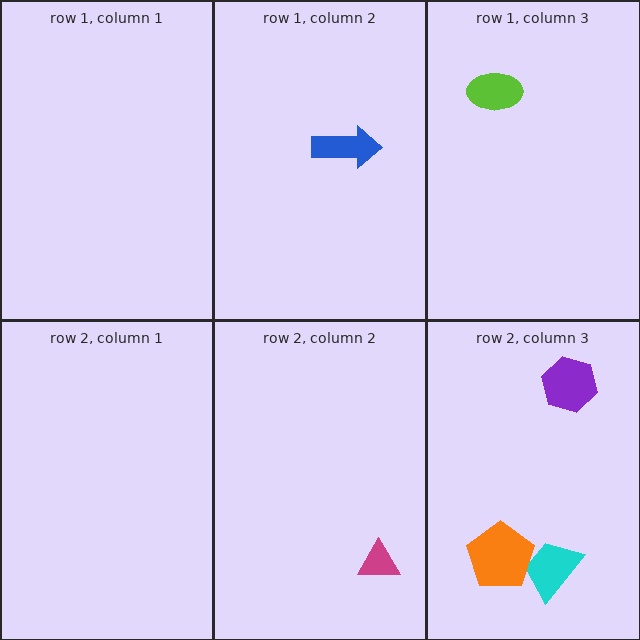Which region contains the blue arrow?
The row 1, column 2 region.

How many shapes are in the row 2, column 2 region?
1.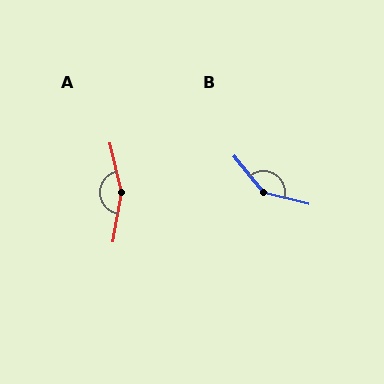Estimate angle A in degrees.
Approximately 157 degrees.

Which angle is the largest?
A, at approximately 157 degrees.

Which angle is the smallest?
B, at approximately 143 degrees.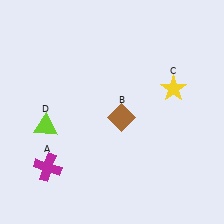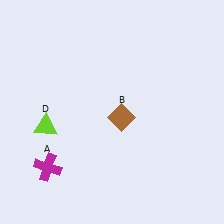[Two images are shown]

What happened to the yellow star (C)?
The yellow star (C) was removed in Image 2. It was in the top-right area of Image 1.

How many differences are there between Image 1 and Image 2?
There is 1 difference between the two images.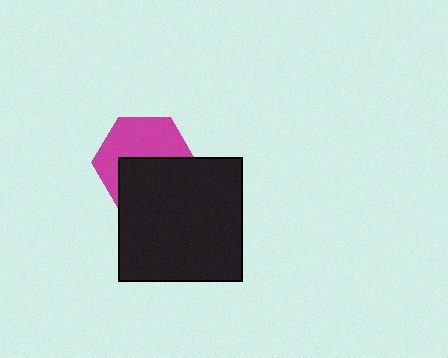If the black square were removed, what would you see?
You would see the complete magenta hexagon.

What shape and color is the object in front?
The object in front is a black square.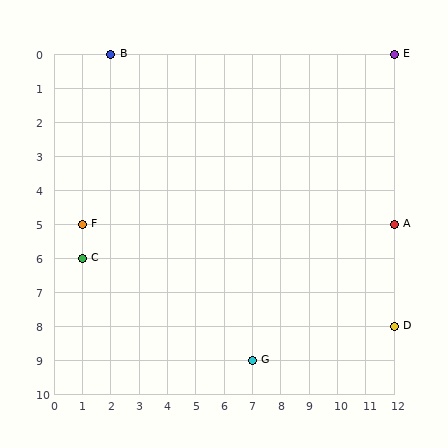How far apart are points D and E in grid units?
Points D and E are 8 rows apart.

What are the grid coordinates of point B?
Point B is at grid coordinates (2, 0).